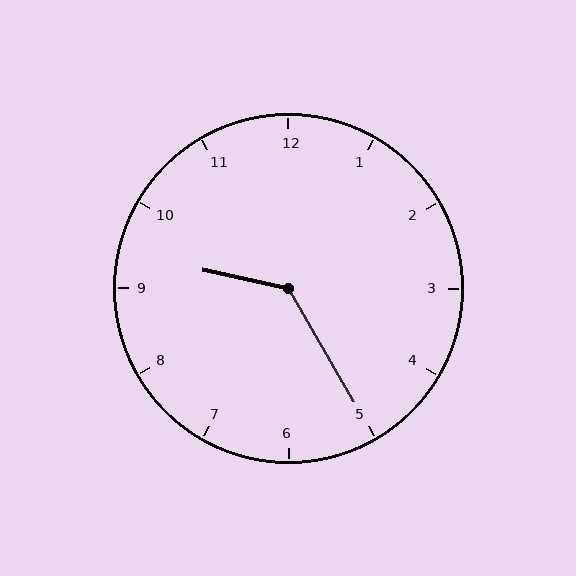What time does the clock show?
9:25.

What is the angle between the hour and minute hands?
Approximately 132 degrees.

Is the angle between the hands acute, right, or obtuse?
It is obtuse.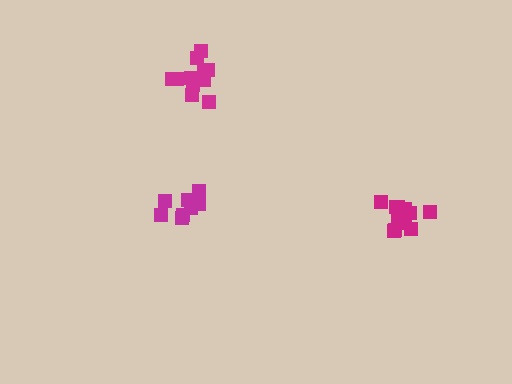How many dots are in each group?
Group 1: 8 dots, Group 2: 11 dots, Group 3: 11 dots (30 total).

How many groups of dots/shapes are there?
There are 3 groups.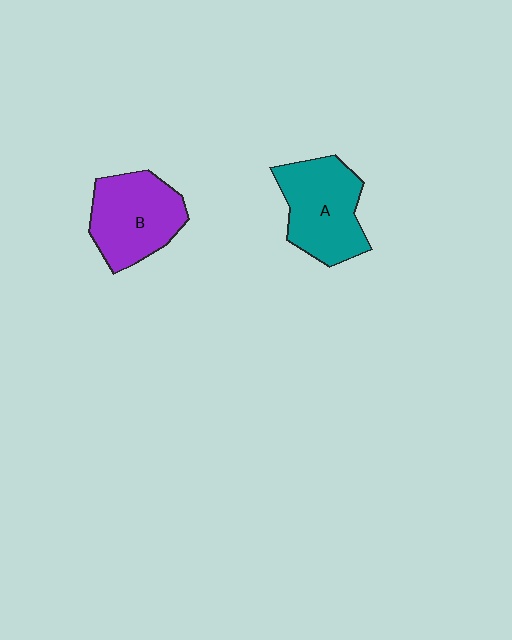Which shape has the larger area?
Shape A (teal).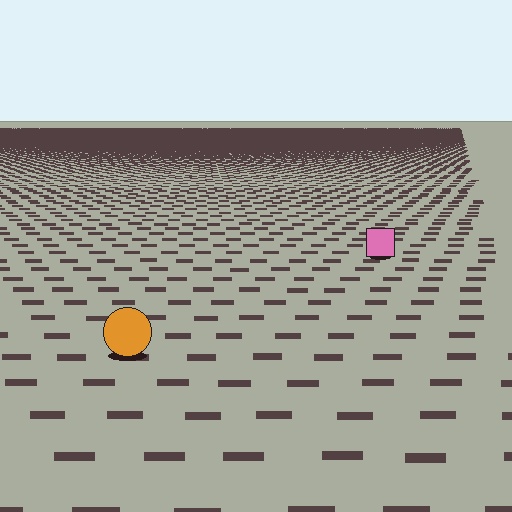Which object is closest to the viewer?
The orange circle is closest. The texture marks near it are larger and more spread out.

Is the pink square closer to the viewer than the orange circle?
No. The orange circle is closer — you can tell from the texture gradient: the ground texture is coarser near it.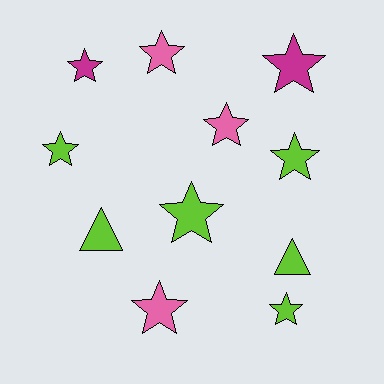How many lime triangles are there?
There are 2 lime triangles.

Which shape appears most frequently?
Star, with 9 objects.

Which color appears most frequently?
Lime, with 6 objects.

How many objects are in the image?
There are 11 objects.